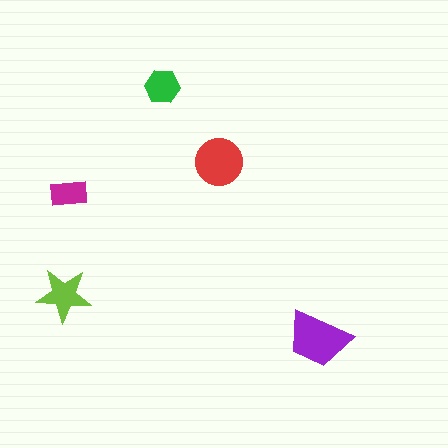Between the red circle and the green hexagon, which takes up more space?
The red circle.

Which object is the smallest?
The magenta rectangle.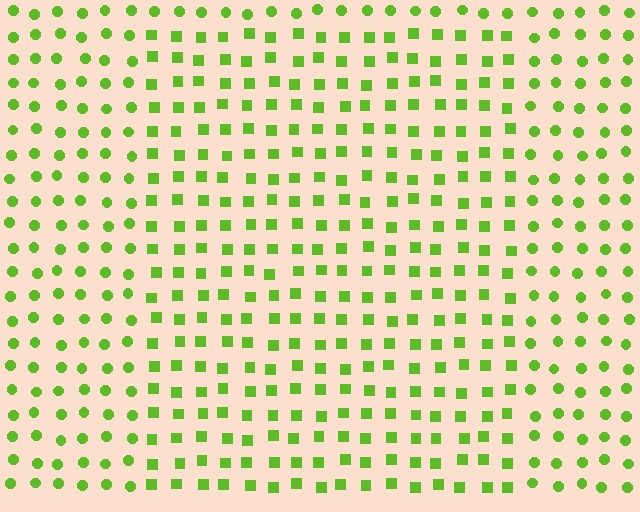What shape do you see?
I see a rectangle.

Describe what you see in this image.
The image is filled with small lime elements arranged in a uniform grid. A rectangle-shaped region contains squares, while the surrounding area contains circles. The boundary is defined purely by the change in element shape.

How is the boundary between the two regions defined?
The boundary is defined by a change in element shape: squares inside vs. circles outside. All elements share the same color and spacing.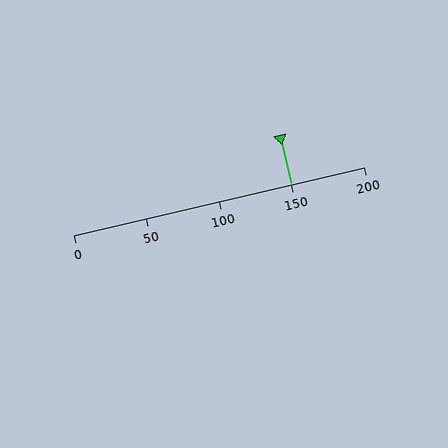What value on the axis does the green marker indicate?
The marker indicates approximately 150.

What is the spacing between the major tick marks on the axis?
The major ticks are spaced 50 apart.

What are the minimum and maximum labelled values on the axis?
The axis runs from 0 to 200.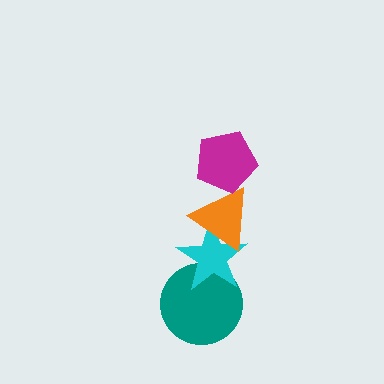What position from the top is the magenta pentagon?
The magenta pentagon is 1st from the top.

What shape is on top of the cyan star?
The orange triangle is on top of the cyan star.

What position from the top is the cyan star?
The cyan star is 3rd from the top.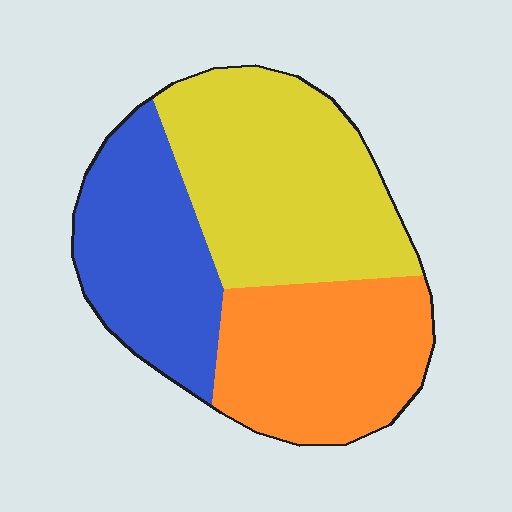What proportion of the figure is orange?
Orange covers around 30% of the figure.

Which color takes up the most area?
Yellow, at roughly 40%.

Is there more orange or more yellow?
Yellow.